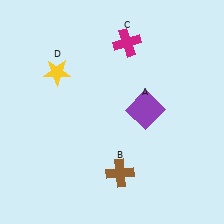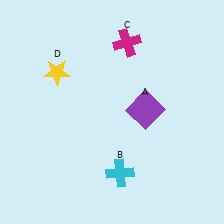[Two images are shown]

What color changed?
The cross (B) changed from brown in Image 1 to cyan in Image 2.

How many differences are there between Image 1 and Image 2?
There is 1 difference between the two images.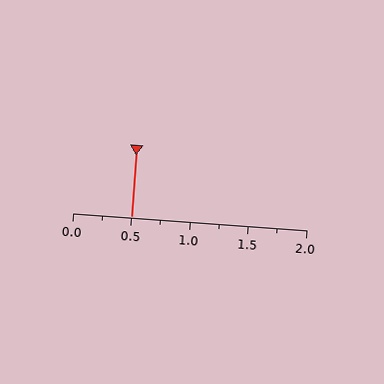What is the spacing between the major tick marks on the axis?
The major ticks are spaced 0.5 apart.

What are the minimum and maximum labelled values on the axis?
The axis runs from 0.0 to 2.0.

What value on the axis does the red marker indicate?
The marker indicates approximately 0.5.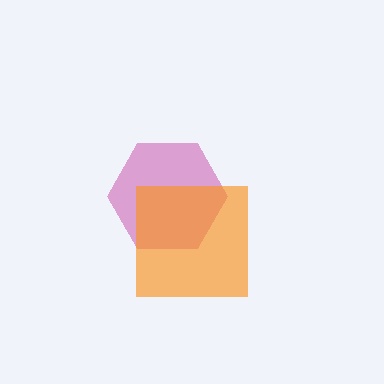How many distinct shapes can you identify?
There are 2 distinct shapes: a magenta hexagon, an orange square.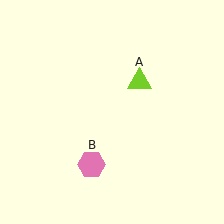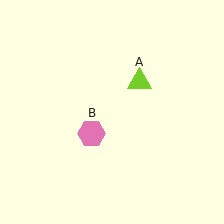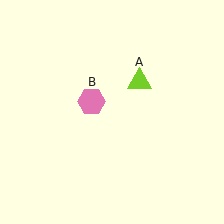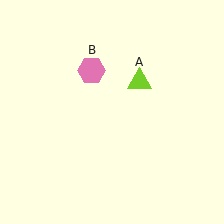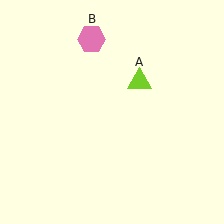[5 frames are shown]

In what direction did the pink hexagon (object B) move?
The pink hexagon (object B) moved up.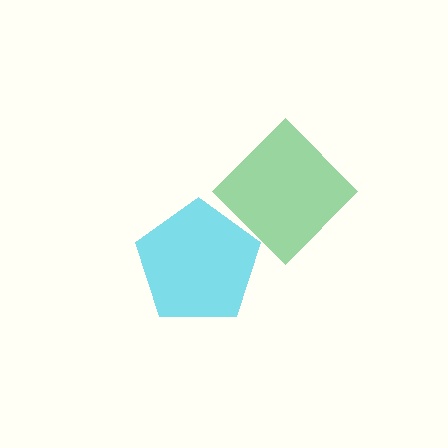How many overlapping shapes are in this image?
There are 2 overlapping shapes in the image.